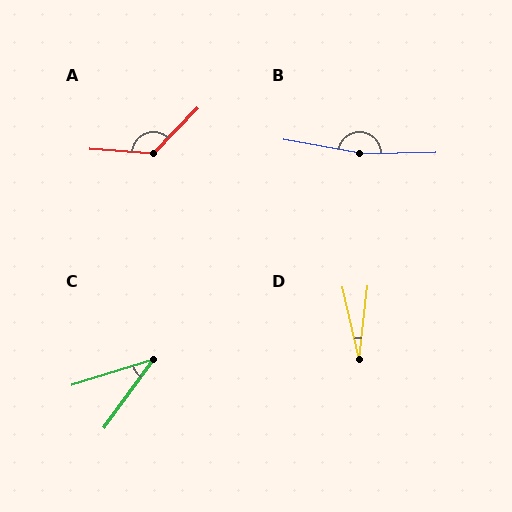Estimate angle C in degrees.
Approximately 37 degrees.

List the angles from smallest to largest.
D (19°), C (37°), A (130°), B (169°).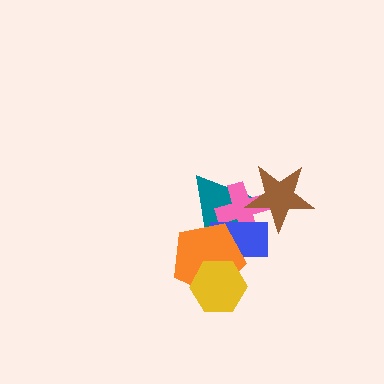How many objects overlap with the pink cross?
3 objects overlap with the pink cross.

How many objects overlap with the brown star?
2 objects overlap with the brown star.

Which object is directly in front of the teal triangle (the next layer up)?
The pink cross is directly in front of the teal triangle.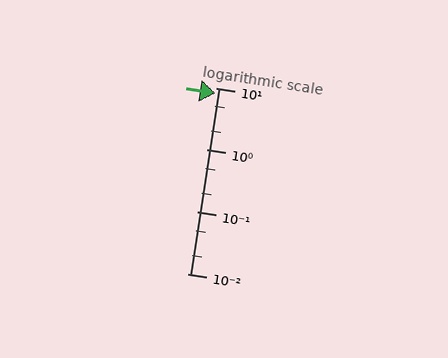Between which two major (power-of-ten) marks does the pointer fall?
The pointer is between 1 and 10.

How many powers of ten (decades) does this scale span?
The scale spans 3 decades, from 0.01 to 10.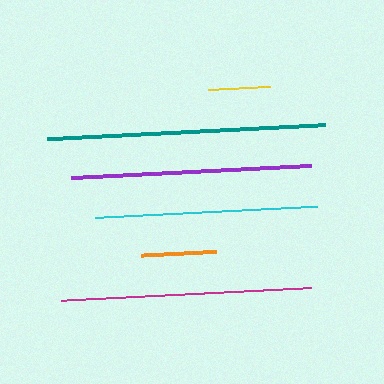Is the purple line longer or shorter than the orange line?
The purple line is longer than the orange line.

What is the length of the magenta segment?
The magenta segment is approximately 250 pixels long.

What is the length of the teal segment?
The teal segment is approximately 278 pixels long.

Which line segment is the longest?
The teal line is the longest at approximately 278 pixels.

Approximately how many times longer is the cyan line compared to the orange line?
The cyan line is approximately 3.0 times the length of the orange line.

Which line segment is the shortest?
The yellow line is the shortest at approximately 62 pixels.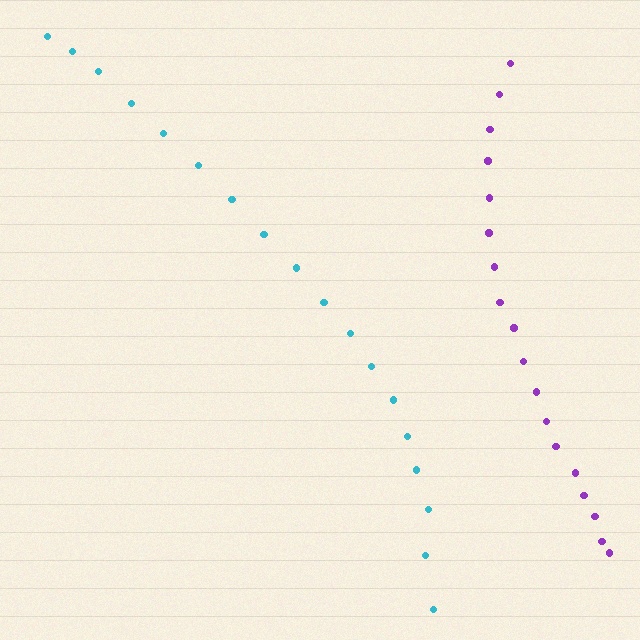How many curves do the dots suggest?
There are 2 distinct paths.